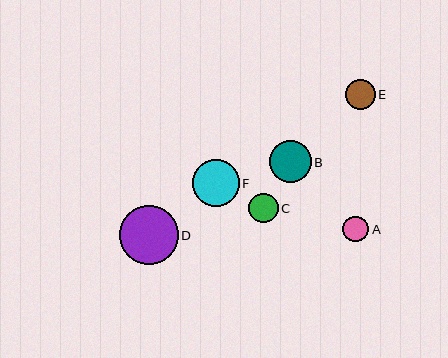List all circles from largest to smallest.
From largest to smallest: D, F, B, E, C, A.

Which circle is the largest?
Circle D is the largest with a size of approximately 59 pixels.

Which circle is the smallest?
Circle A is the smallest with a size of approximately 26 pixels.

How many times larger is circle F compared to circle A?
Circle F is approximately 1.8 times the size of circle A.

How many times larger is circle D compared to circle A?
Circle D is approximately 2.3 times the size of circle A.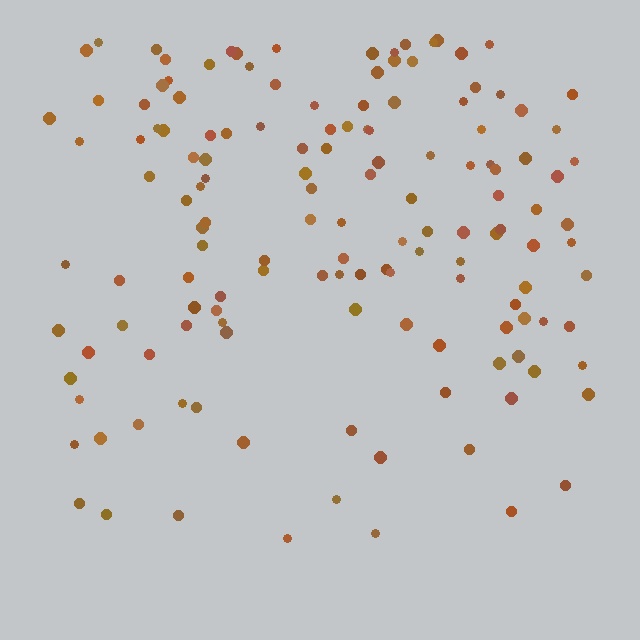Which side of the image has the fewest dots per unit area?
The bottom.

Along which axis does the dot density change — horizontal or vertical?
Vertical.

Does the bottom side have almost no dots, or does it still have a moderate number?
Still a moderate number, just noticeably fewer than the top.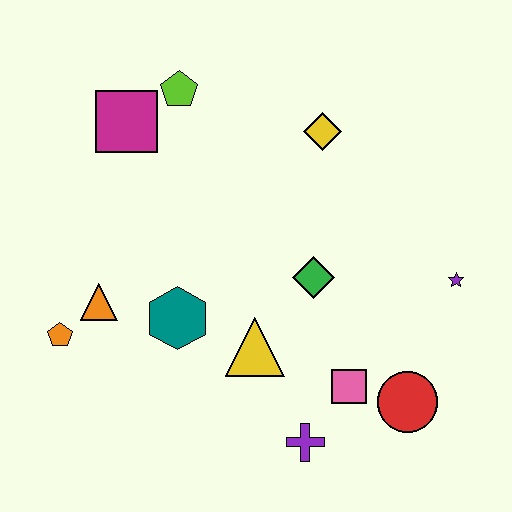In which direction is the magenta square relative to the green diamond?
The magenta square is to the left of the green diamond.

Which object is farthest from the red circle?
The magenta square is farthest from the red circle.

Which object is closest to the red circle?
The pink square is closest to the red circle.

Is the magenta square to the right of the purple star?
No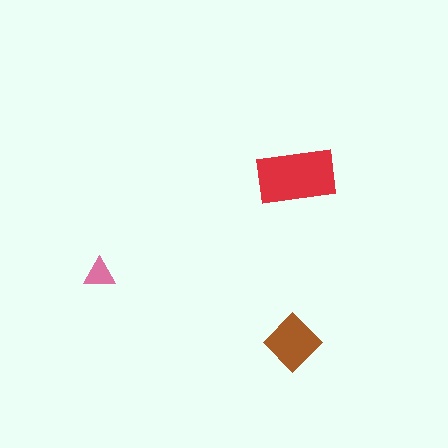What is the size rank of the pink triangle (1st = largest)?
3rd.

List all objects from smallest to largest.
The pink triangle, the brown diamond, the red rectangle.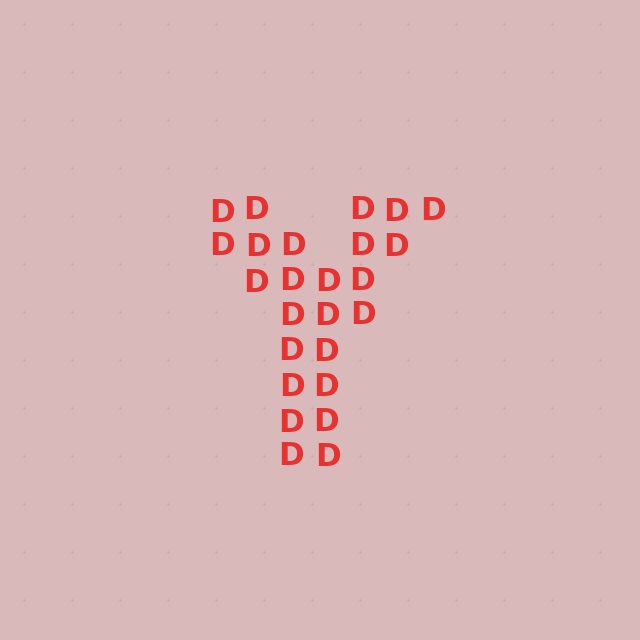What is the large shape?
The large shape is the letter Y.